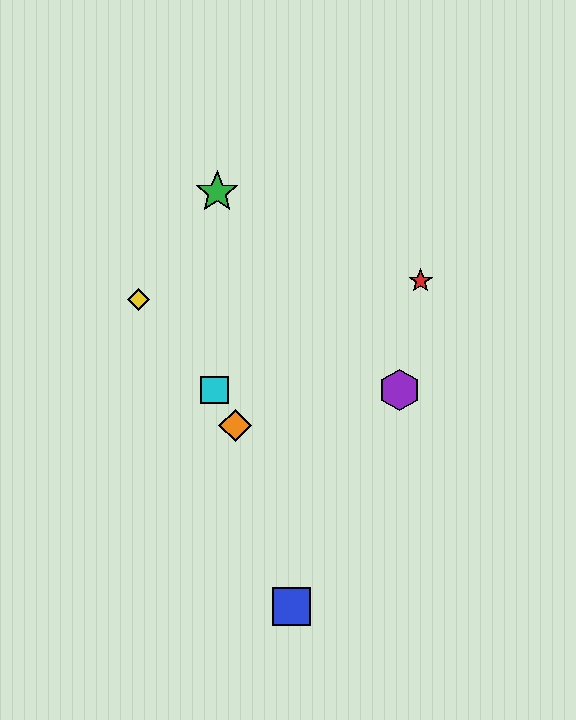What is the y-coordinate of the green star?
The green star is at y≈192.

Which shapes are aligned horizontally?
The purple hexagon, the cyan square are aligned horizontally.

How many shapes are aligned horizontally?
2 shapes (the purple hexagon, the cyan square) are aligned horizontally.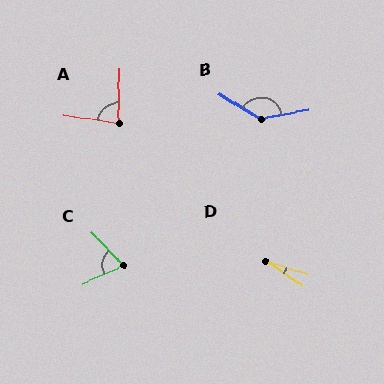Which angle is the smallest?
D, at approximately 17 degrees.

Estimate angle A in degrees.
Approximately 83 degrees.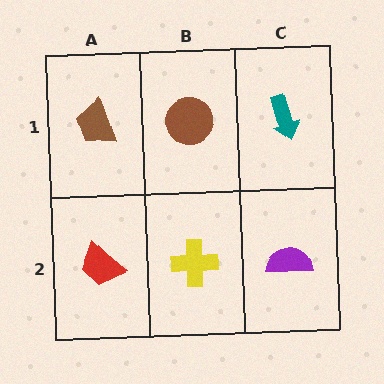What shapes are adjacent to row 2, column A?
A brown trapezoid (row 1, column A), a yellow cross (row 2, column B).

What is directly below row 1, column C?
A purple semicircle.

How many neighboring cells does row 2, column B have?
3.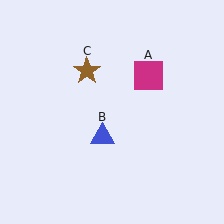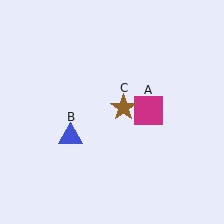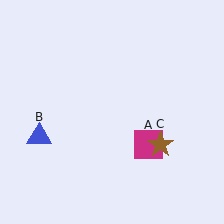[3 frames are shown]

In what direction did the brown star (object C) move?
The brown star (object C) moved down and to the right.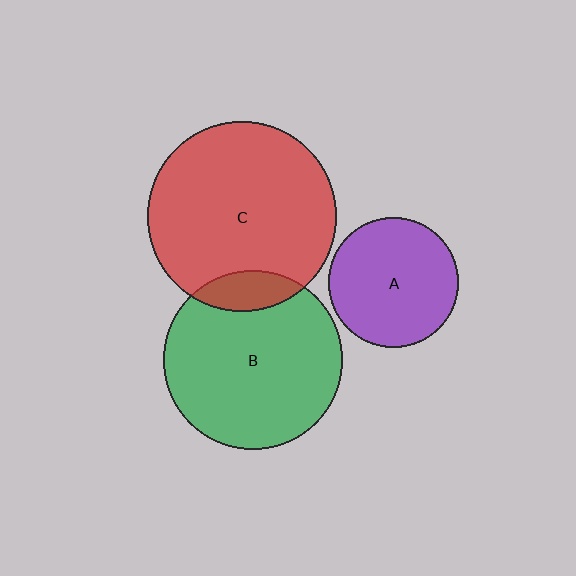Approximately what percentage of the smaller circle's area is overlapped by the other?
Approximately 15%.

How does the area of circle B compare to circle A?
Approximately 1.9 times.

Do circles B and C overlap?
Yes.